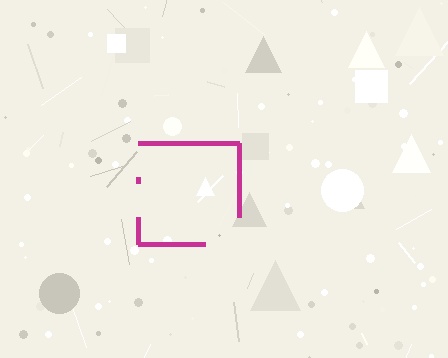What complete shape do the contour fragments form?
The contour fragments form a square.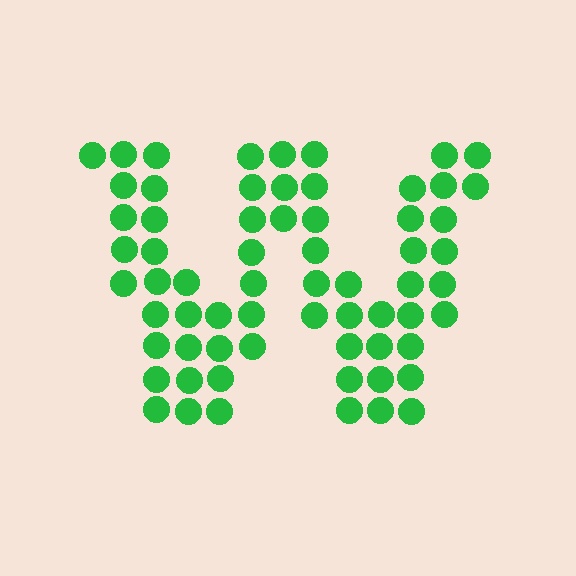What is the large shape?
The large shape is the letter W.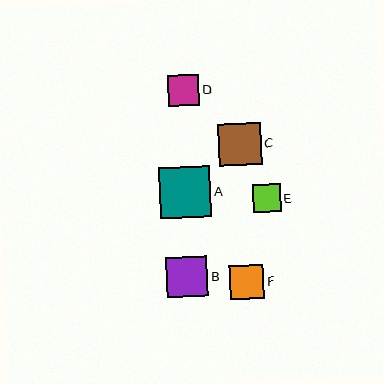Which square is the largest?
Square A is the largest with a size of approximately 51 pixels.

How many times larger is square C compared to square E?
Square C is approximately 1.5 times the size of square E.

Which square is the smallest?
Square E is the smallest with a size of approximately 28 pixels.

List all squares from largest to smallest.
From largest to smallest: A, C, B, F, D, E.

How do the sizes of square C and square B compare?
Square C and square B are approximately the same size.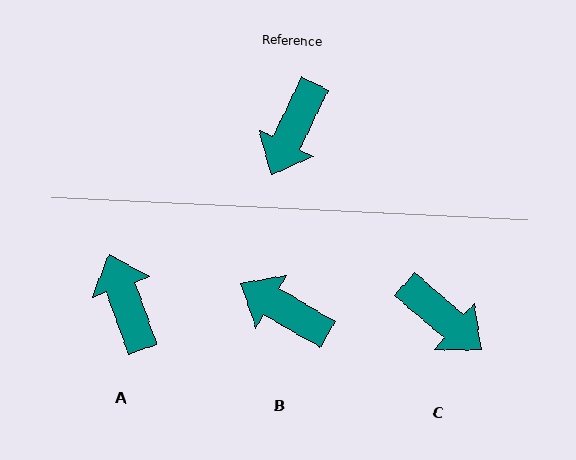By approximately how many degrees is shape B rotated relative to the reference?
Approximately 94 degrees clockwise.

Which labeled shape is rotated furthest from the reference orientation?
A, about 135 degrees away.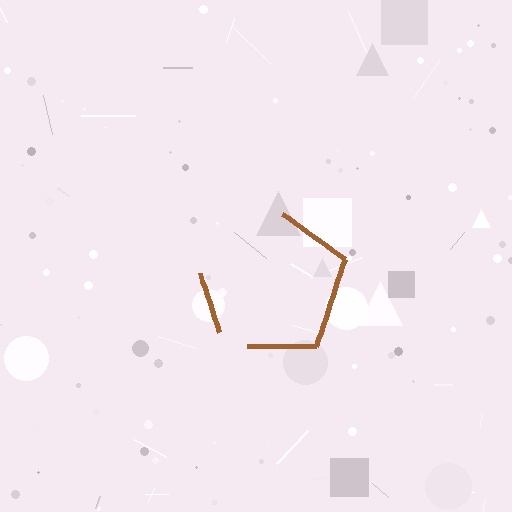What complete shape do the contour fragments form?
The contour fragments form a pentagon.